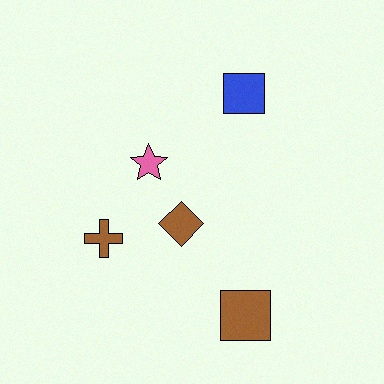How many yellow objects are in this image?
There are no yellow objects.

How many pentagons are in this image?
There are no pentagons.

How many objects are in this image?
There are 5 objects.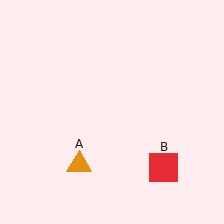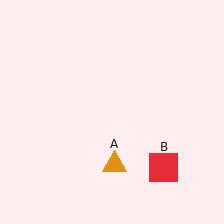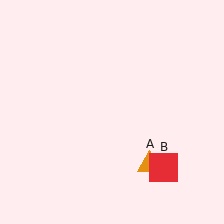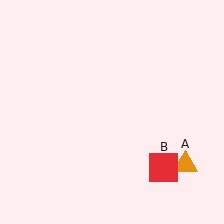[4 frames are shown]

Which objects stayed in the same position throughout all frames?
Red square (object B) remained stationary.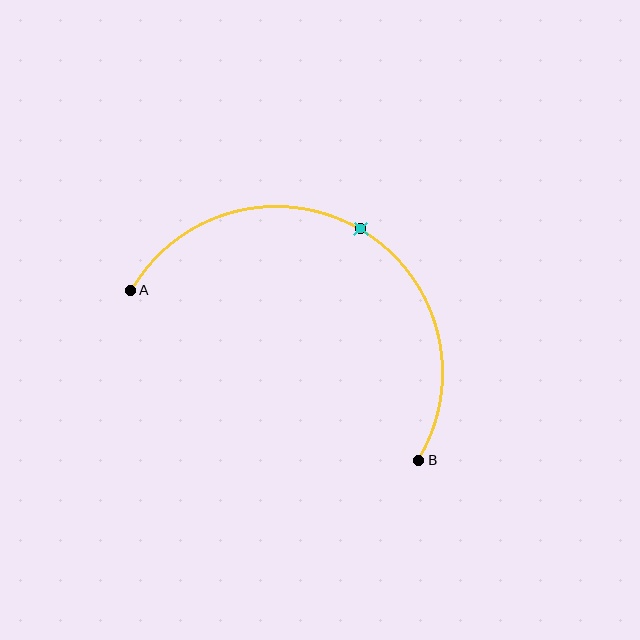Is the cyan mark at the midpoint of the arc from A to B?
Yes. The cyan mark lies on the arc at equal arc-length from both A and B — it is the arc midpoint.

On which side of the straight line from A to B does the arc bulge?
The arc bulges above the straight line connecting A and B.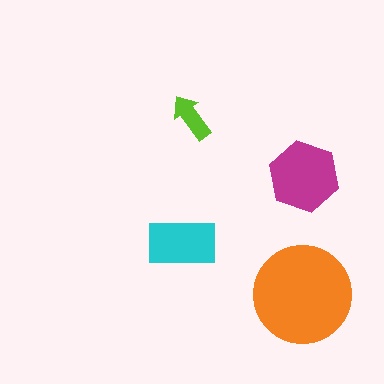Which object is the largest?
The orange circle.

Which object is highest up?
The lime arrow is topmost.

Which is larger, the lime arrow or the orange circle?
The orange circle.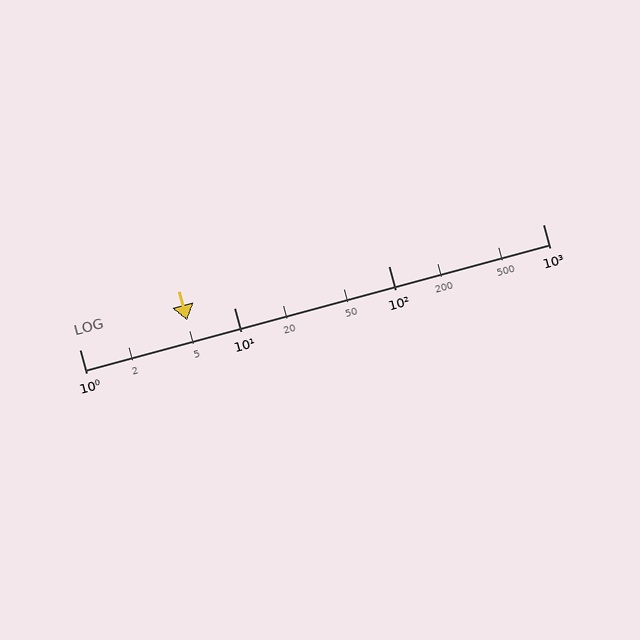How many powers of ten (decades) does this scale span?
The scale spans 3 decades, from 1 to 1000.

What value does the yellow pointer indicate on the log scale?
The pointer indicates approximately 5.